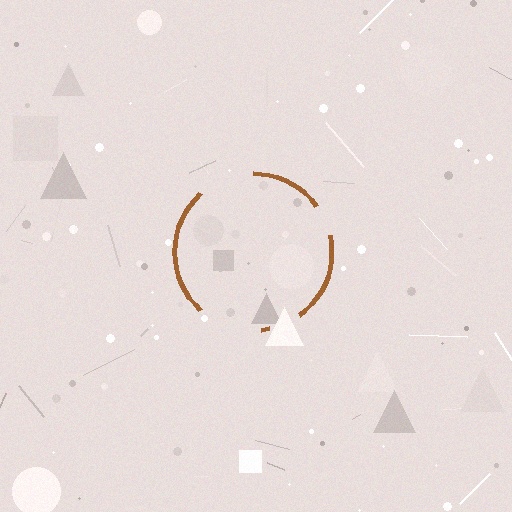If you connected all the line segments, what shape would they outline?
They would outline a circle.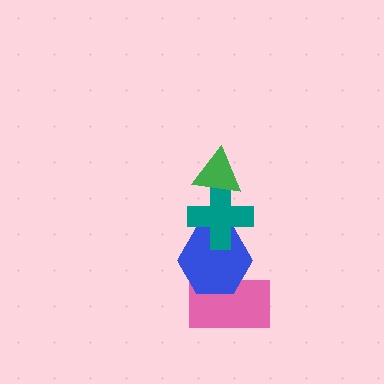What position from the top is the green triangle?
The green triangle is 1st from the top.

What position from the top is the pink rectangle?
The pink rectangle is 4th from the top.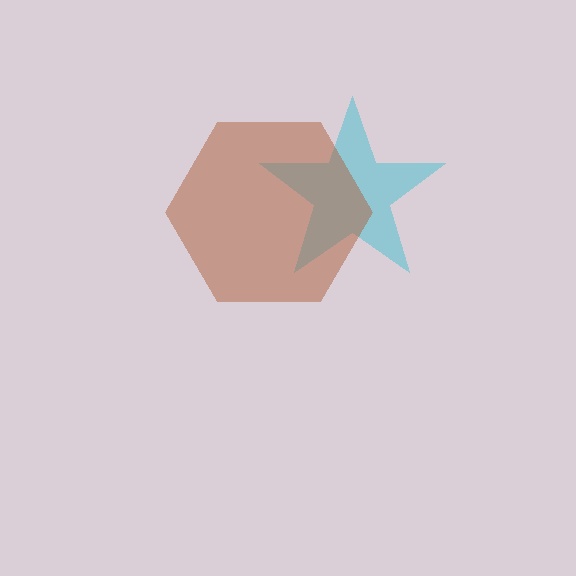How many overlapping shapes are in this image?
There are 2 overlapping shapes in the image.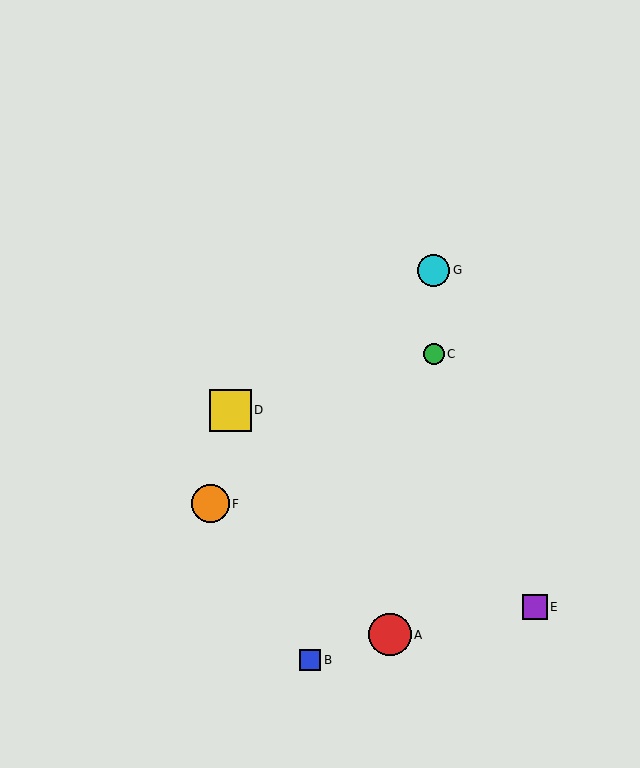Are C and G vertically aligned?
Yes, both are at x≈434.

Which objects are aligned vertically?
Objects C, G are aligned vertically.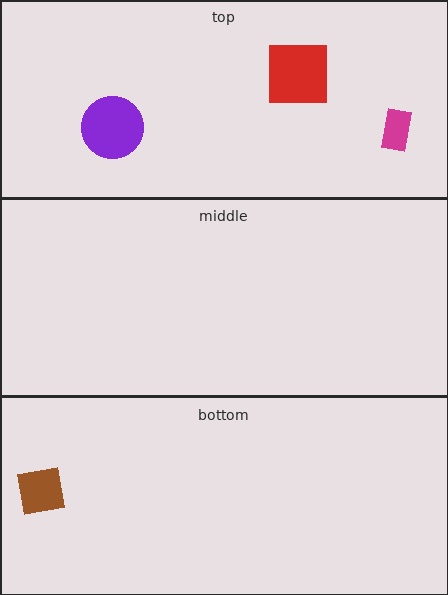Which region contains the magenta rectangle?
The top region.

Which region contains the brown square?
The bottom region.